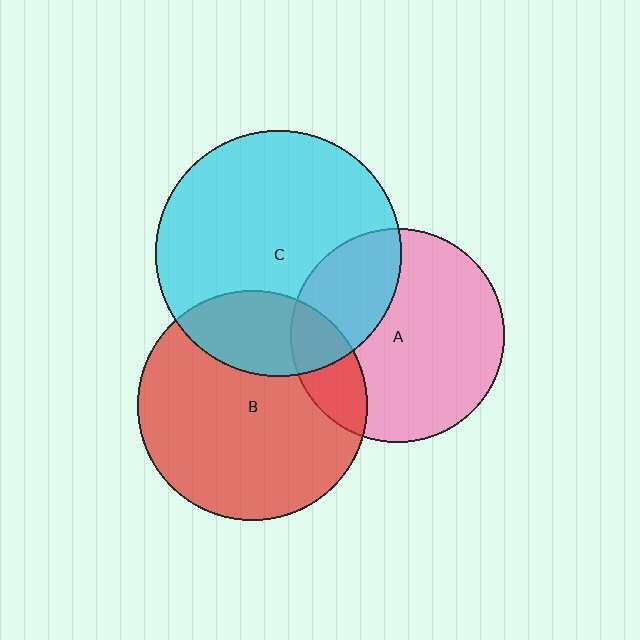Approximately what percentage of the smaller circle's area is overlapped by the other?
Approximately 30%.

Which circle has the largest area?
Circle C (cyan).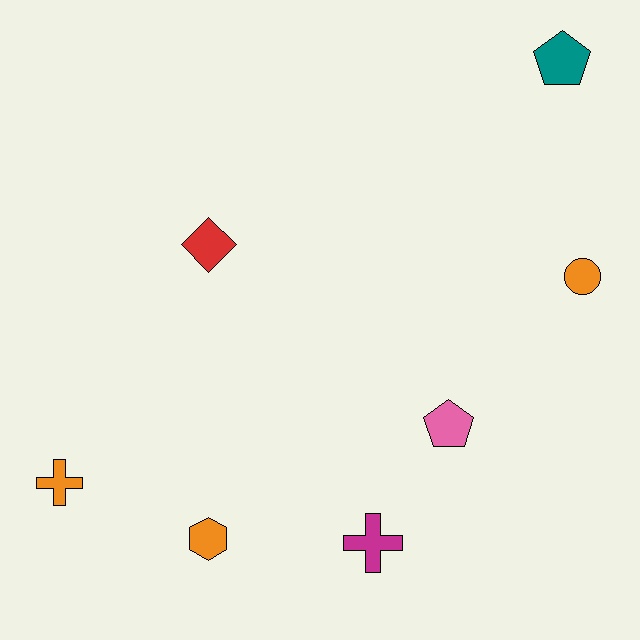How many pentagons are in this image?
There are 2 pentagons.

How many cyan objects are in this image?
There are no cyan objects.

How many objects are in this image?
There are 7 objects.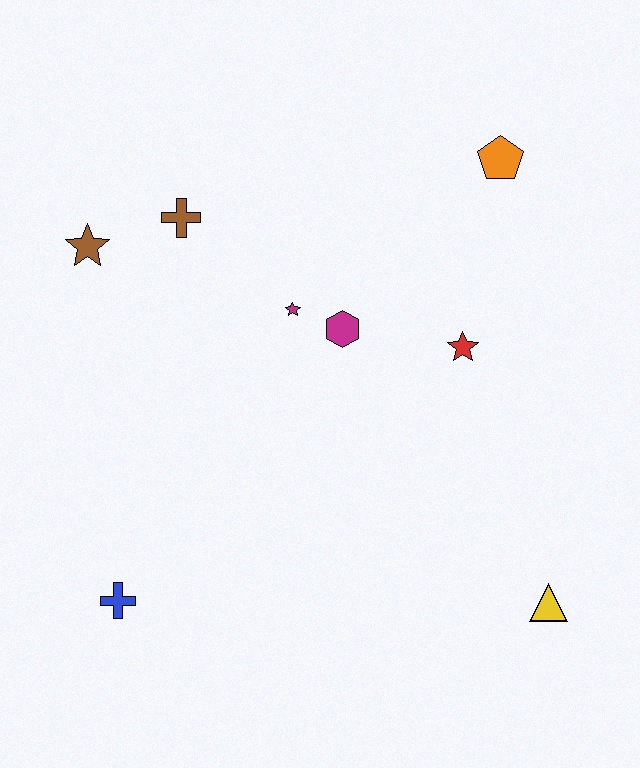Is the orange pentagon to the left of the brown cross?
No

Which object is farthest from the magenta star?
The yellow triangle is farthest from the magenta star.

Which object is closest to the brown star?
The brown cross is closest to the brown star.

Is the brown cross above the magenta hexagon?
Yes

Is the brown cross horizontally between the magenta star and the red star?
No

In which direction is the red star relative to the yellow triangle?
The red star is above the yellow triangle.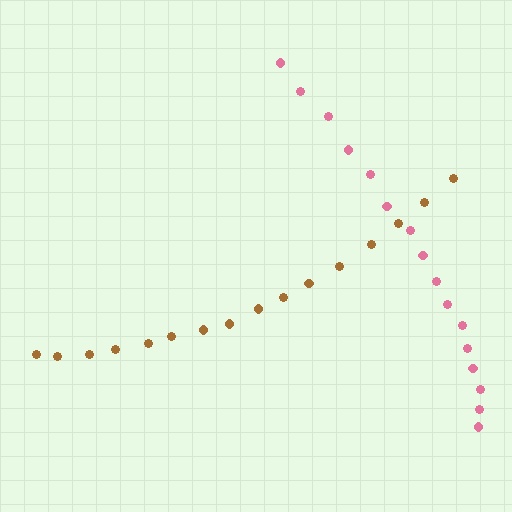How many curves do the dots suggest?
There are 2 distinct paths.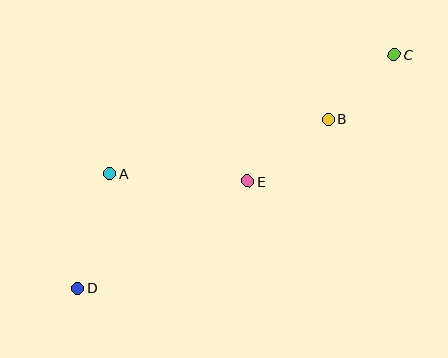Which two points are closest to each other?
Points B and C are closest to each other.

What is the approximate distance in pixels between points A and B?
The distance between A and B is approximately 225 pixels.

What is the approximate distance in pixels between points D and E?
The distance between D and E is approximately 201 pixels.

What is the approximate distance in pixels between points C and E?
The distance between C and E is approximately 194 pixels.